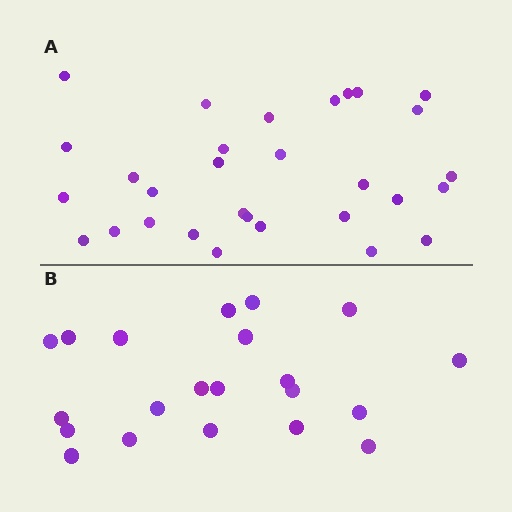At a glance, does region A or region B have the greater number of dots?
Region A (the top region) has more dots.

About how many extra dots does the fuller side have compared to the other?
Region A has roughly 8 or so more dots than region B.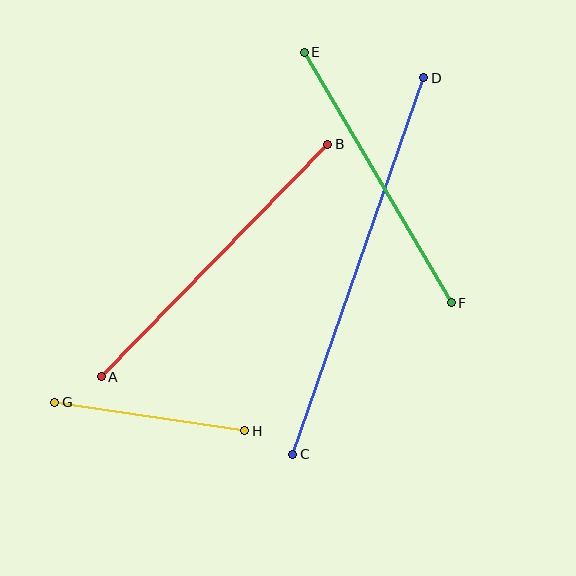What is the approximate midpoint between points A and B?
The midpoint is at approximately (215, 260) pixels.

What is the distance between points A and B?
The distance is approximately 324 pixels.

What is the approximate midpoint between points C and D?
The midpoint is at approximately (358, 266) pixels.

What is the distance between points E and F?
The distance is approximately 291 pixels.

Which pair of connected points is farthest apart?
Points C and D are farthest apart.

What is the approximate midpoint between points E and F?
The midpoint is at approximately (378, 177) pixels.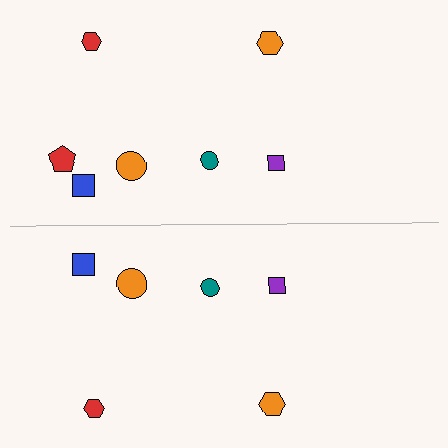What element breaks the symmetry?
A red pentagon is missing from the bottom side.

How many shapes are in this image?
There are 13 shapes in this image.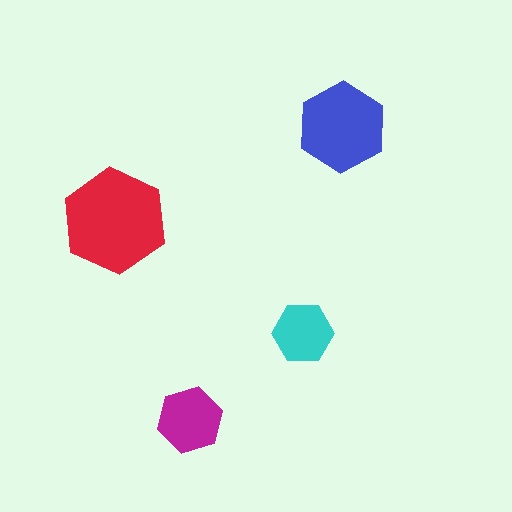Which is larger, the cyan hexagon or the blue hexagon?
The blue one.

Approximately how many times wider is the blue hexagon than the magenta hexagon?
About 1.5 times wider.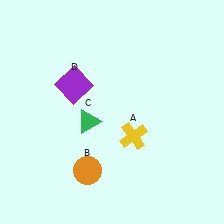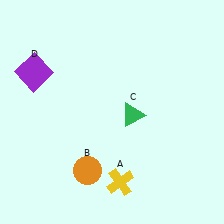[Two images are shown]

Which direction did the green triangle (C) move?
The green triangle (C) moved right.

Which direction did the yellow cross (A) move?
The yellow cross (A) moved down.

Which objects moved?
The objects that moved are: the yellow cross (A), the green triangle (C), the purple square (D).